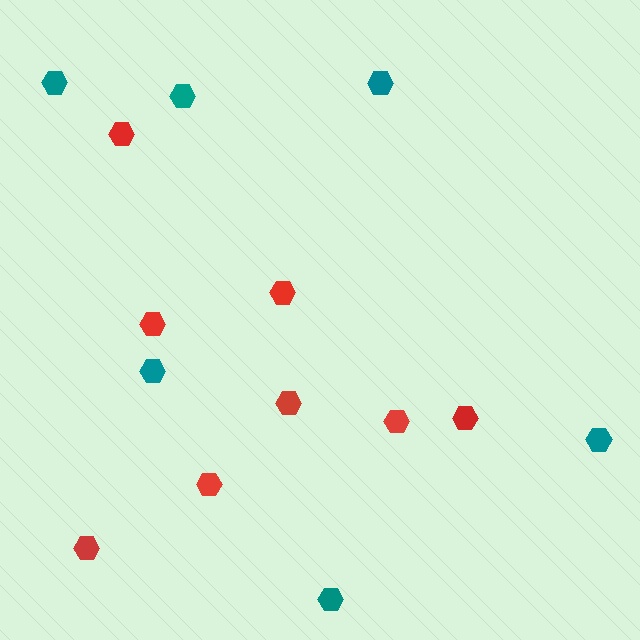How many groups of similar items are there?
There are 2 groups: one group of red hexagons (8) and one group of teal hexagons (6).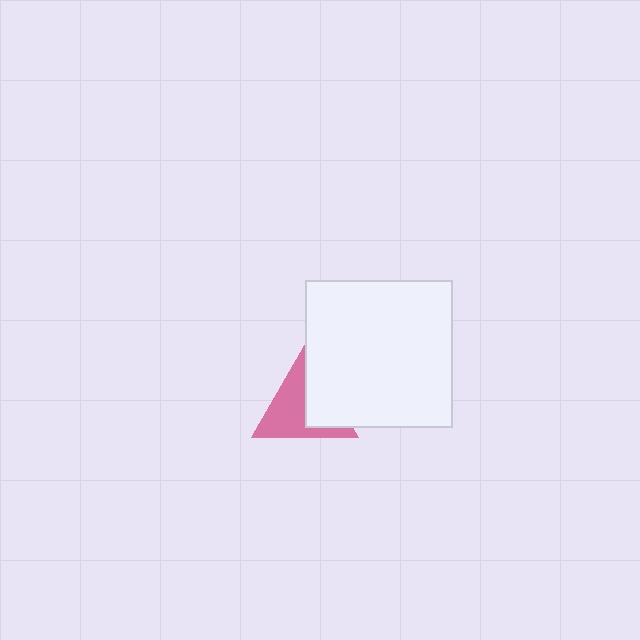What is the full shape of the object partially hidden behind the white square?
The partially hidden object is a pink triangle.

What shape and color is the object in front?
The object in front is a white square.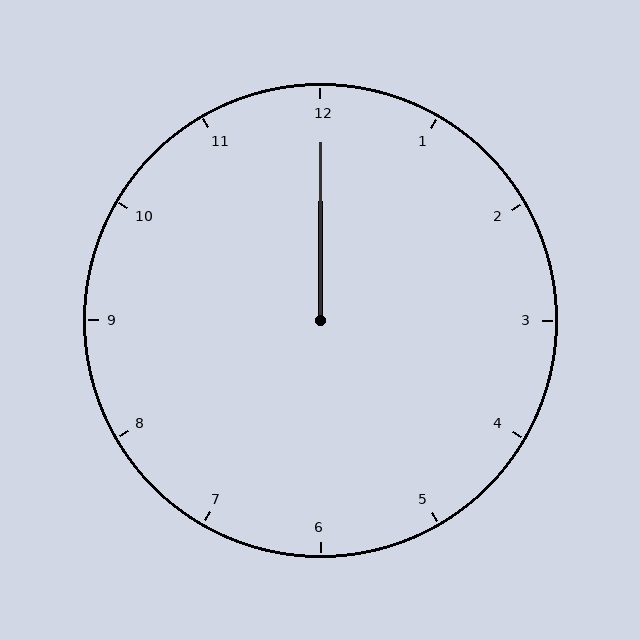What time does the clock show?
12:00.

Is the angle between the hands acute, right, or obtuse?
It is acute.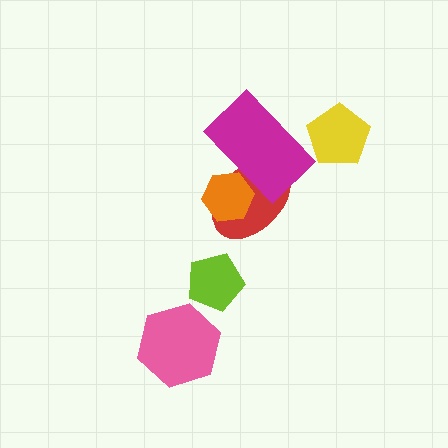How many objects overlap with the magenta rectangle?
2 objects overlap with the magenta rectangle.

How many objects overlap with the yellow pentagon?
0 objects overlap with the yellow pentagon.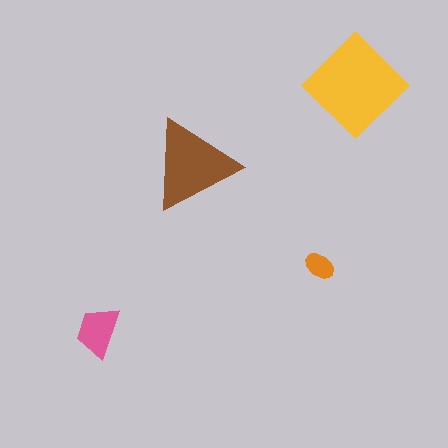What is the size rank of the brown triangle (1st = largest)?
2nd.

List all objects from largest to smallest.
The yellow diamond, the brown triangle, the pink trapezoid, the orange ellipse.